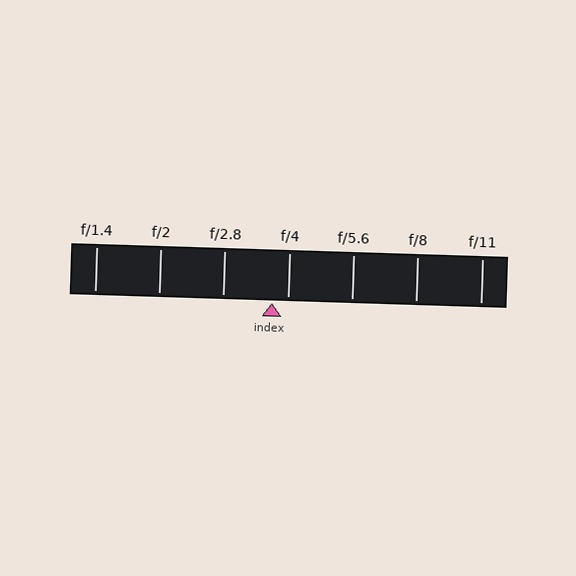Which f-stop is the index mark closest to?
The index mark is closest to f/4.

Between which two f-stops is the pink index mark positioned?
The index mark is between f/2.8 and f/4.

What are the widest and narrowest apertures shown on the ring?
The widest aperture shown is f/1.4 and the narrowest is f/11.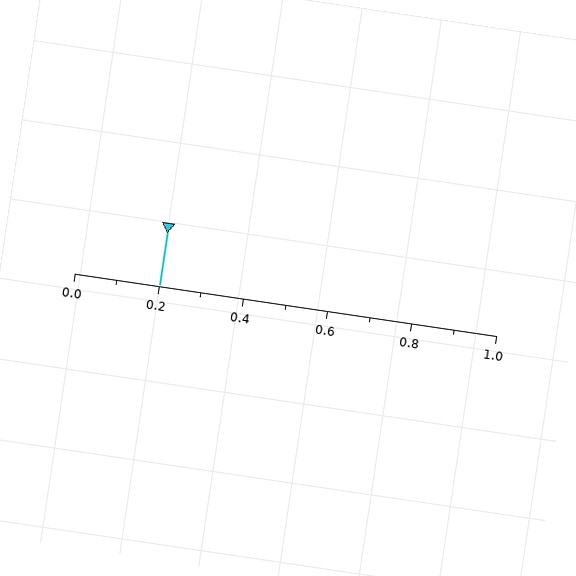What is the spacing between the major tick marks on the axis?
The major ticks are spaced 0.2 apart.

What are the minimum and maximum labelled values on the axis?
The axis runs from 0.0 to 1.0.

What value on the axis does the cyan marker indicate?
The marker indicates approximately 0.2.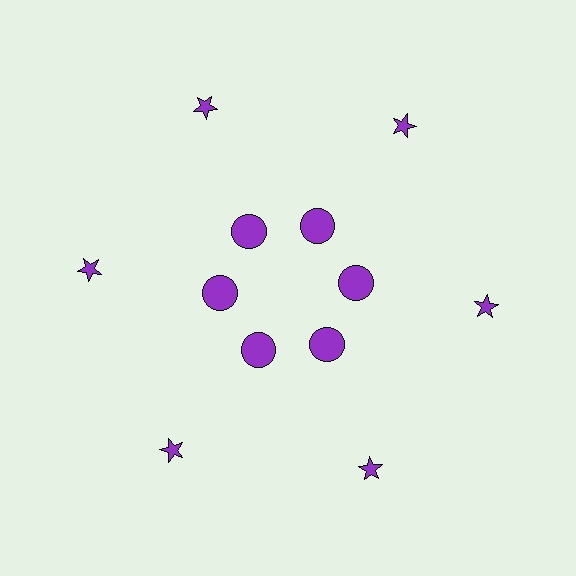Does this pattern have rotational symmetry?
Yes, this pattern has 6-fold rotational symmetry. It looks the same after rotating 60 degrees around the center.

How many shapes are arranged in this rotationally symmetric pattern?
There are 12 shapes, arranged in 6 groups of 2.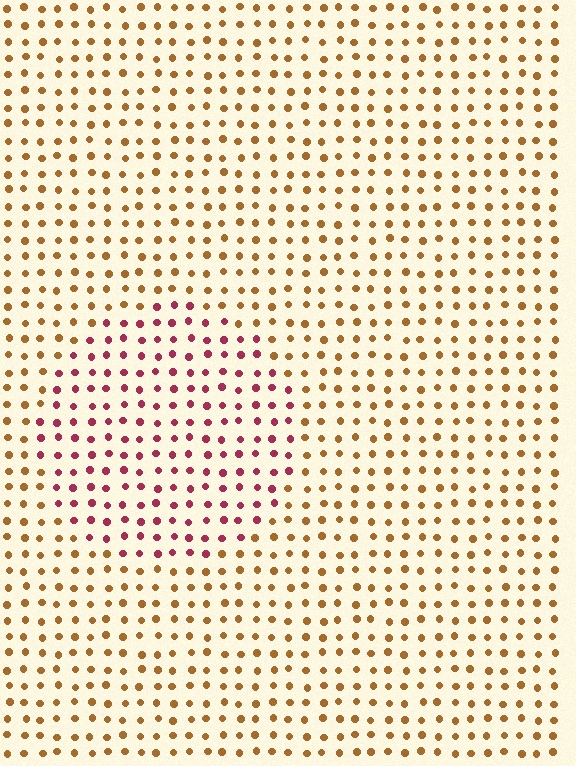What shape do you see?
I see a circle.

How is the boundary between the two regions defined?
The boundary is defined purely by a slight shift in hue (about 52 degrees). Spacing, size, and orientation are identical on both sides.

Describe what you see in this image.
The image is filled with small brown elements in a uniform arrangement. A circle-shaped region is visible where the elements are tinted to a slightly different hue, forming a subtle color boundary.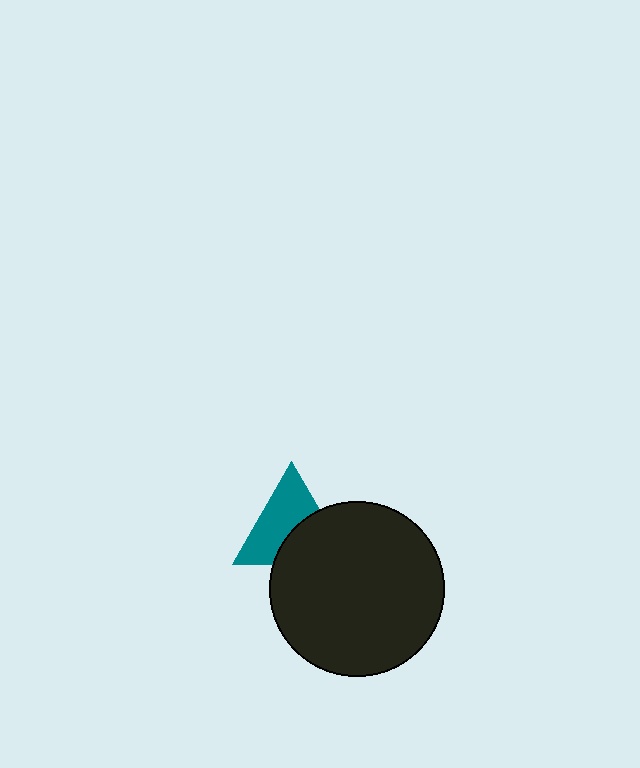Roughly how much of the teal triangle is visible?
About half of it is visible (roughly 58%).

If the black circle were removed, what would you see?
You would see the complete teal triangle.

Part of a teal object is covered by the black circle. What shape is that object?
It is a triangle.